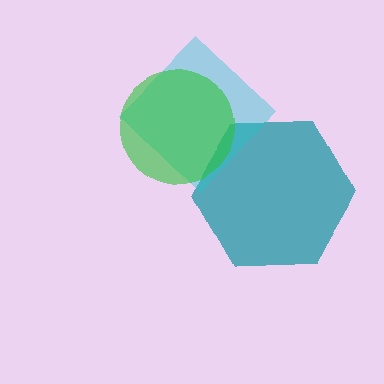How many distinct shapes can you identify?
There are 3 distinct shapes: a teal hexagon, a cyan diamond, a green circle.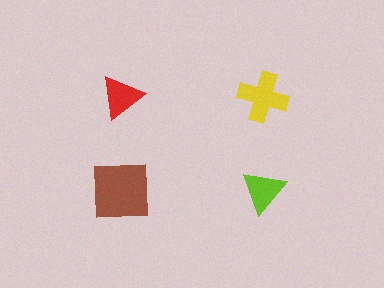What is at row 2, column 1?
A brown square.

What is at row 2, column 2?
A lime triangle.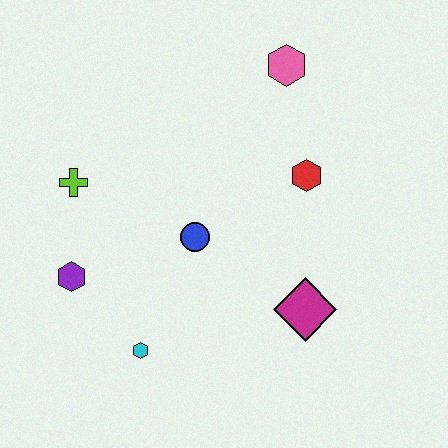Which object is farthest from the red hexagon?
The purple hexagon is farthest from the red hexagon.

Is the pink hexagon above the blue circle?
Yes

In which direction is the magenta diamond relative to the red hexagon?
The magenta diamond is below the red hexagon.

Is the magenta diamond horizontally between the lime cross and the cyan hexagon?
No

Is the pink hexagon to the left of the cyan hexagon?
No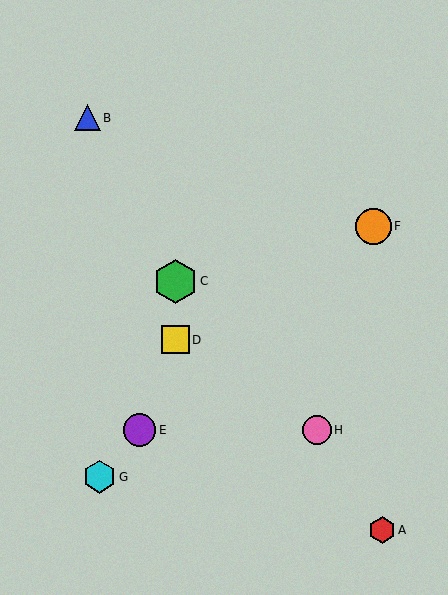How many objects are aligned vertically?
2 objects (C, D) are aligned vertically.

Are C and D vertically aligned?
Yes, both are at x≈176.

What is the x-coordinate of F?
Object F is at x≈373.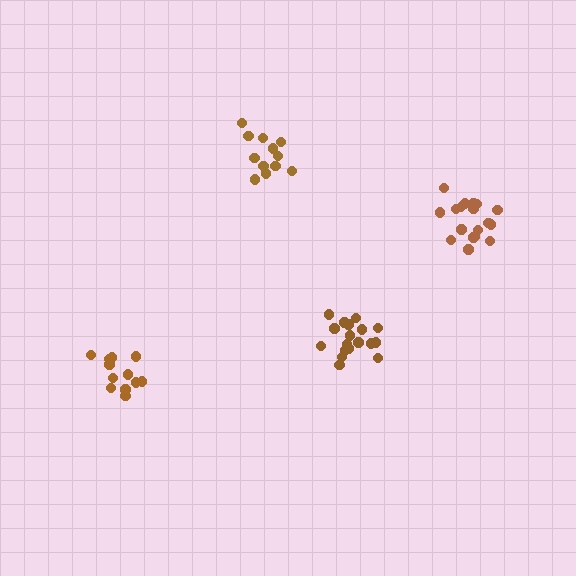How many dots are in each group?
Group 1: 18 dots, Group 2: 18 dots, Group 3: 12 dots, Group 4: 12 dots (60 total).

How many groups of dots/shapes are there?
There are 4 groups.